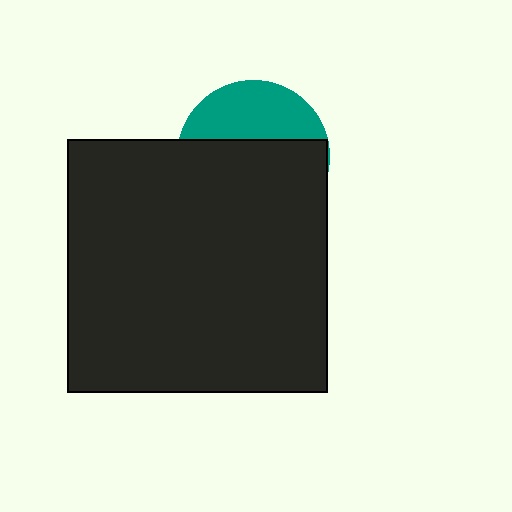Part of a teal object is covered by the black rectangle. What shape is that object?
It is a circle.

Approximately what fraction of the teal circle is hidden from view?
Roughly 64% of the teal circle is hidden behind the black rectangle.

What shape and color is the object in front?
The object in front is a black rectangle.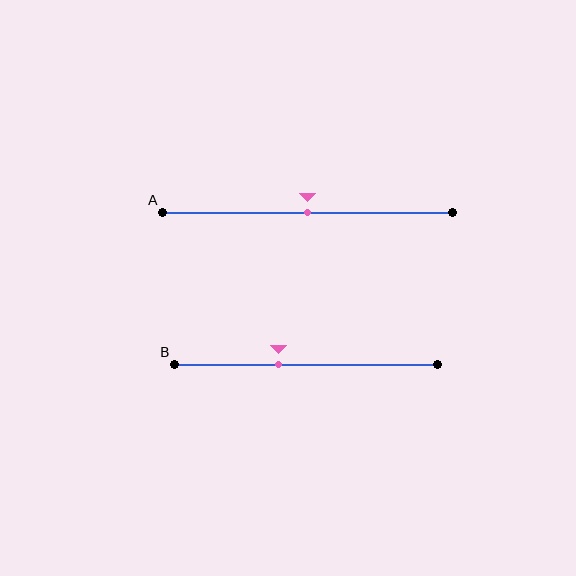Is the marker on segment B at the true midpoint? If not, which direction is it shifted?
No, the marker on segment B is shifted to the left by about 11% of the segment length.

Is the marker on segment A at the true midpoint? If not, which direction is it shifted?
Yes, the marker on segment A is at the true midpoint.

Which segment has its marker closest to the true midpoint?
Segment A has its marker closest to the true midpoint.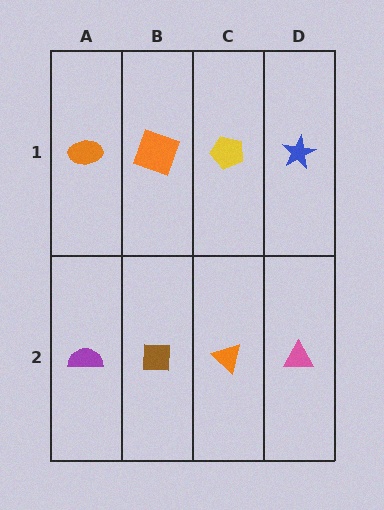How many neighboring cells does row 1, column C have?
3.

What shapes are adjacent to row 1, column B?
A brown square (row 2, column B), an orange ellipse (row 1, column A), a yellow pentagon (row 1, column C).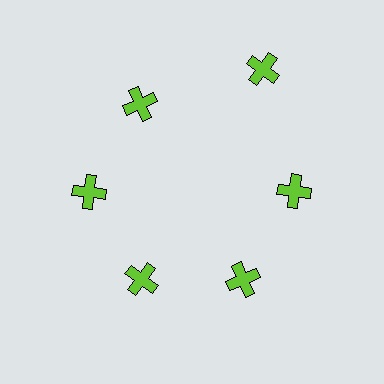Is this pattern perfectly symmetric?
No. The 6 lime crosses are arranged in a ring, but one element near the 1 o'clock position is pushed outward from the center, breaking the 6-fold rotational symmetry.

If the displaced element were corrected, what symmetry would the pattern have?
It would have 6-fold rotational symmetry — the pattern would map onto itself every 60 degrees.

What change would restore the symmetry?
The symmetry would be restored by moving it inward, back onto the ring so that all 6 crosses sit at equal angles and equal distance from the center.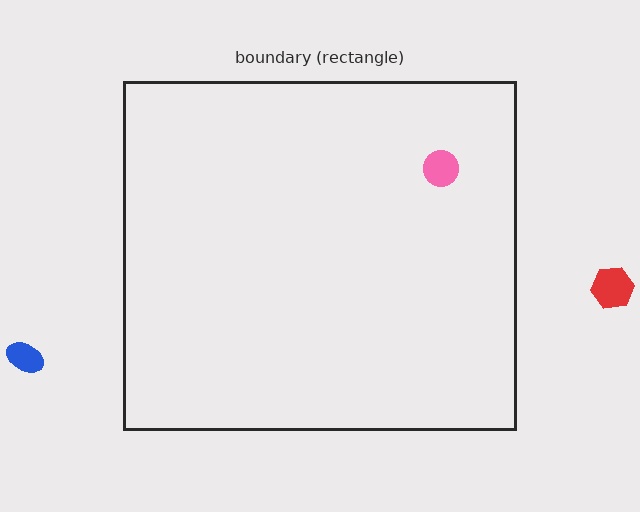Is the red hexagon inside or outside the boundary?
Outside.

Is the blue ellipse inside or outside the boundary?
Outside.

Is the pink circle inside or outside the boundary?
Inside.